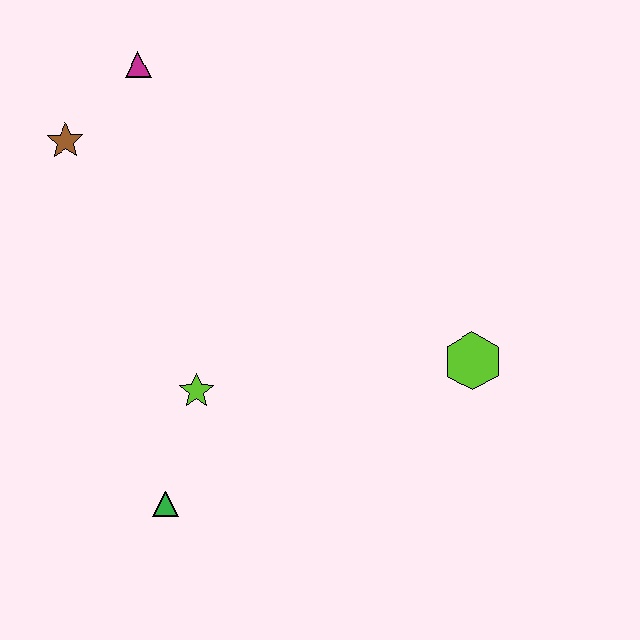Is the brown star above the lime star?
Yes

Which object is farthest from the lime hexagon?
The brown star is farthest from the lime hexagon.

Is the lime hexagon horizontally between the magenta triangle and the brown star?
No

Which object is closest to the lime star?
The green triangle is closest to the lime star.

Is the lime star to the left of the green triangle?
No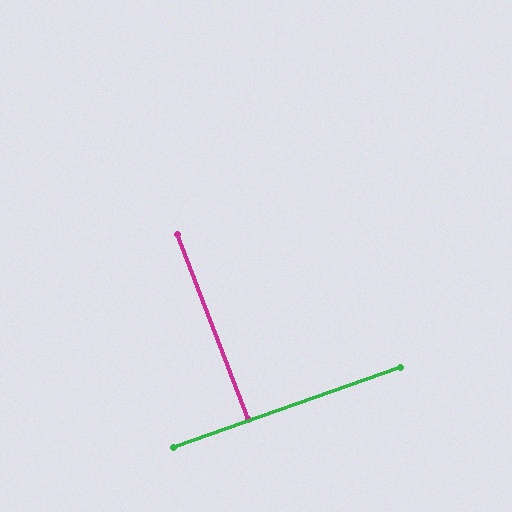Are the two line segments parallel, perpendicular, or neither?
Perpendicular — they meet at approximately 88°.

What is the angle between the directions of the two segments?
Approximately 88 degrees.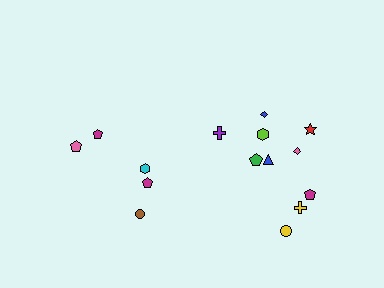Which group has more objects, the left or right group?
The right group.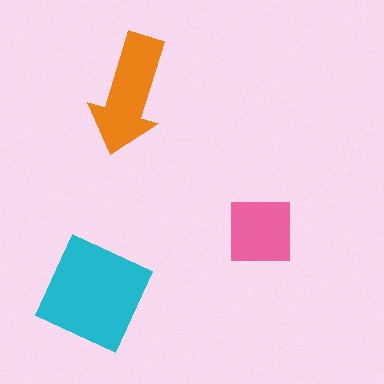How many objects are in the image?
There are 3 objects in the image.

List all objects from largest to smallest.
The cyan diamond, the orange arrow, the pink square.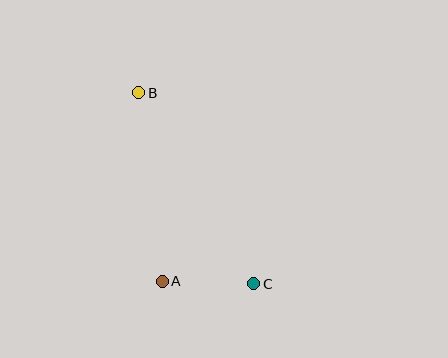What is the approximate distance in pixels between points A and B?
The distance between A and B is approximately 190 pixels.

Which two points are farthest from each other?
Points B and C are farthest from each other.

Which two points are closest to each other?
Points A and C are closest to each other.